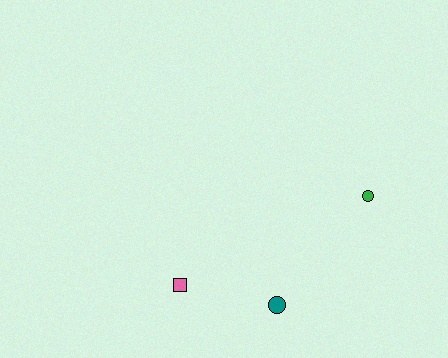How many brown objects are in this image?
There are no brown objects.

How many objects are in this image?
There are 3 objects.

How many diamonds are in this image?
There are no diamonds.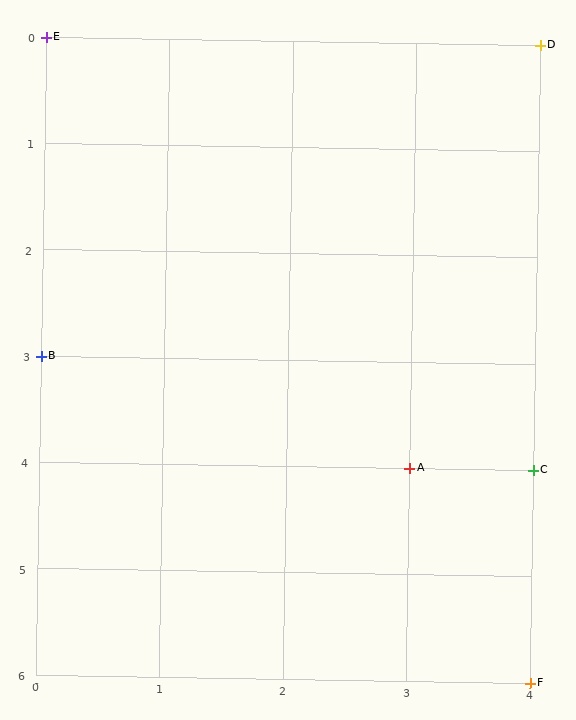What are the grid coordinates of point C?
Point C is at grid coordinates (4, 4).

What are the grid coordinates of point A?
Point A is at grid coordinates (3, 4).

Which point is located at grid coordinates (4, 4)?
Point C is at (4, 4).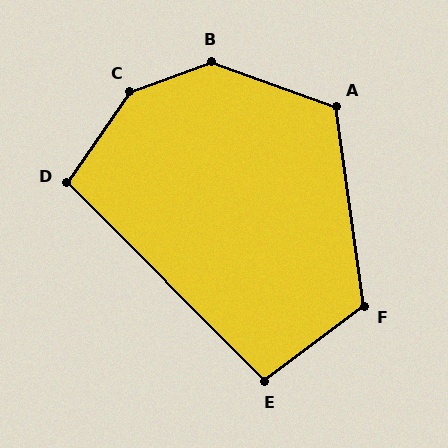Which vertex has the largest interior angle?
C, at approximately 145 degrees.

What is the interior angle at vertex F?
Approximately 119 degrees (obtuse).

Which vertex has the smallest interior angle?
E, at approximately 98 degrees.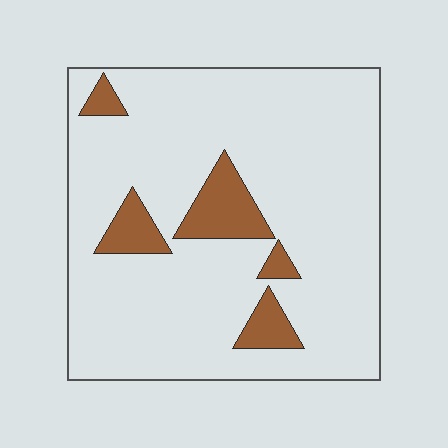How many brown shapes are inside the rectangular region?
5.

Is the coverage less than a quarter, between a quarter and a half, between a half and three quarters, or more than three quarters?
Less than a quarter.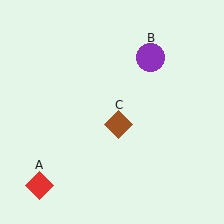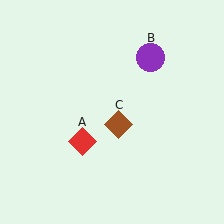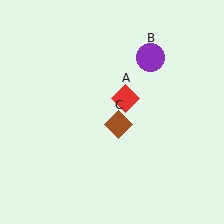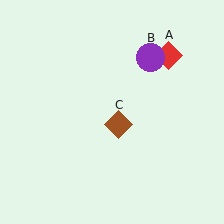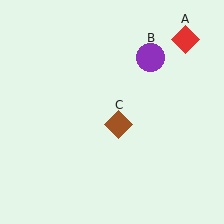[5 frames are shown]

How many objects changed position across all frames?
1 object changed position: red diamond (object A).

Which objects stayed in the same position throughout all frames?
Purple circle (object B) and brown diamond (object C) remained stationary.